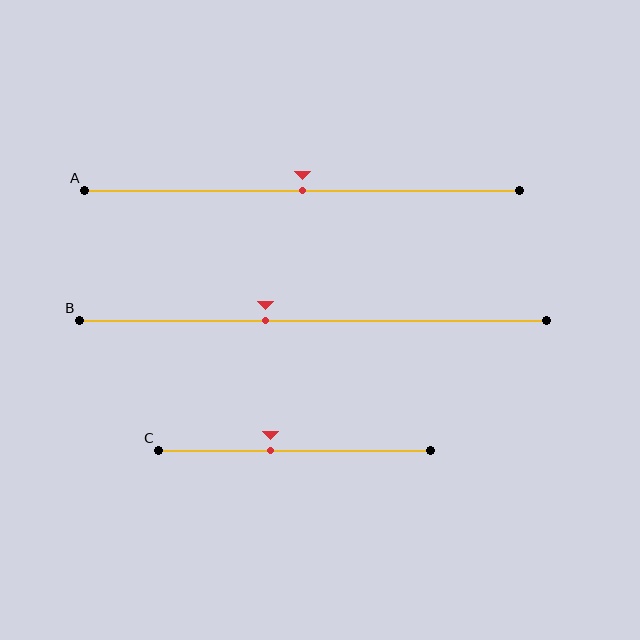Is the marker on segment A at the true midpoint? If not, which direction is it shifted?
Yes, the marker on segment A is at the true midpoint.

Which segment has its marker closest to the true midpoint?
Segment A has its marker closest to the true midpoint.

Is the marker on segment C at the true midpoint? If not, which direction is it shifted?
No, the marker on segment C is shifted to the left by about 9% of the segment length.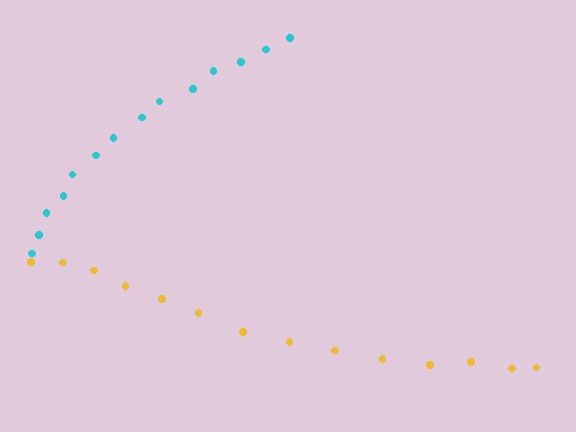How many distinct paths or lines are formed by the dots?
There are 2 distinct paths.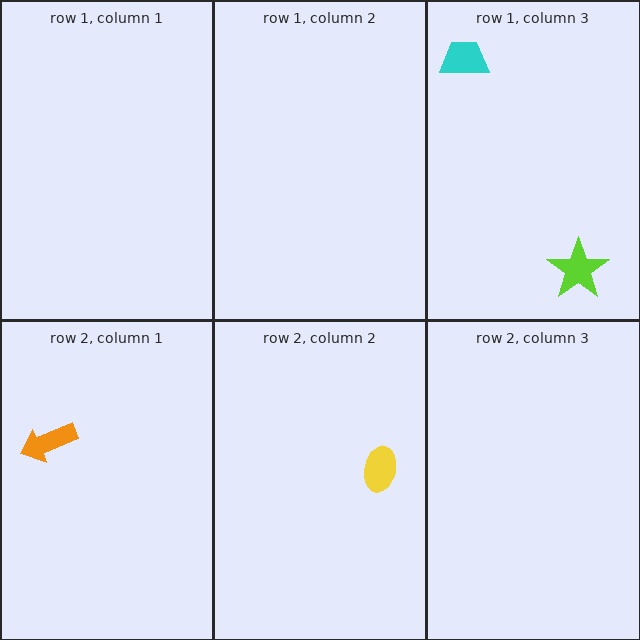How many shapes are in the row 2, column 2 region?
1.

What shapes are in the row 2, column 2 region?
The yellow ellipse.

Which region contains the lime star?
The row 1, column 3 region.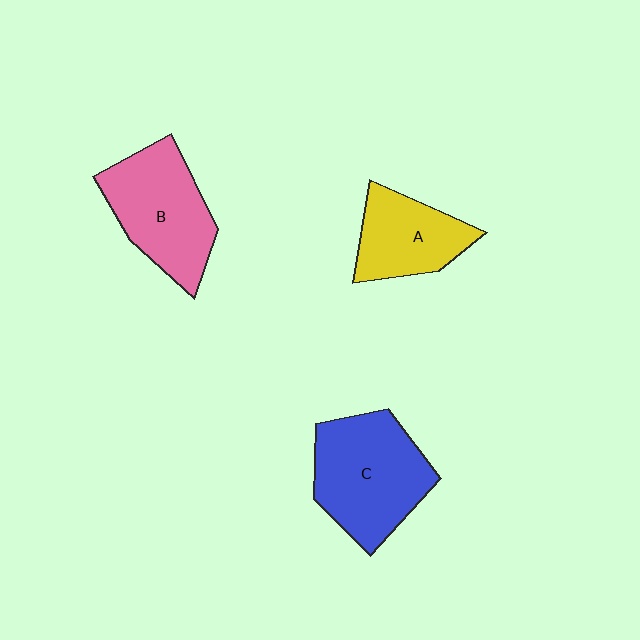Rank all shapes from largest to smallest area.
From largest to smallest: C (blue), B (pink), A (yellow).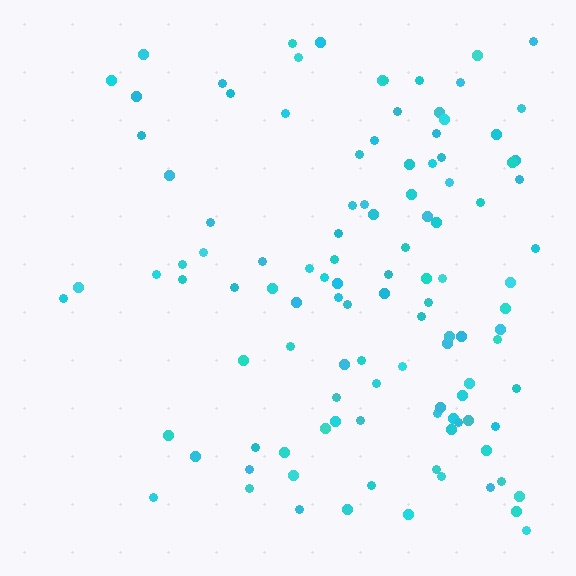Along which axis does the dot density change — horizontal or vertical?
Horizontal.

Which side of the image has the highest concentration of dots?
The right.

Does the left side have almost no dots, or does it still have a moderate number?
Still a moderate number, just noticeably fewer than the right.